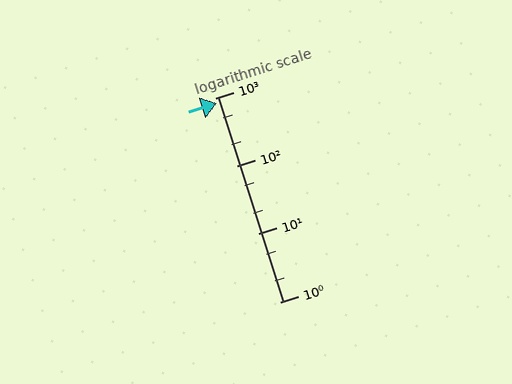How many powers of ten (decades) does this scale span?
The scale spans 3 decades, from 1 to 1000.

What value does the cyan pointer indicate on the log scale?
The pointer indicates approximately 830.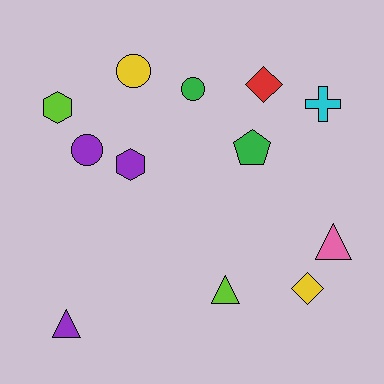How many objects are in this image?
There are 12 objects.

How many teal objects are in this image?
There are no teal objects.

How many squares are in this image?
There are no squares.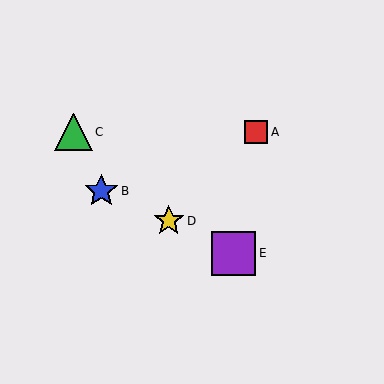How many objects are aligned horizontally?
2 objects (A, C) are aligned horizontally.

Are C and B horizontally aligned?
No, C is at y≈132 and B is at y≈191.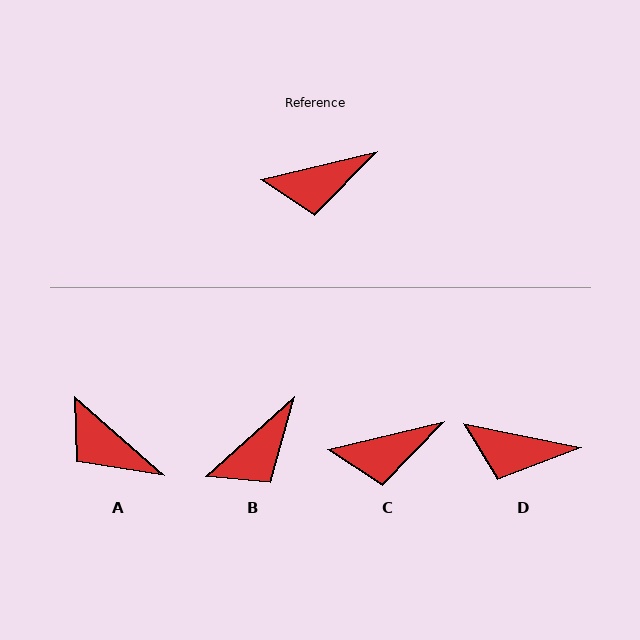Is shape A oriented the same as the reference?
No, it is off by about 55 degrees.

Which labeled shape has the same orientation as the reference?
C.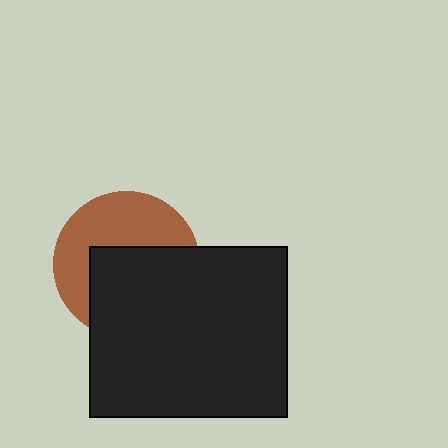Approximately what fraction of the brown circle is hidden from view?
Roughly 53% of the brown circle is hidden behind the black rectangle.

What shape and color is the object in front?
The object in front is a black rectangle.